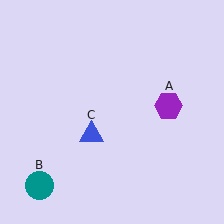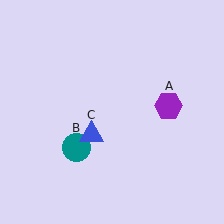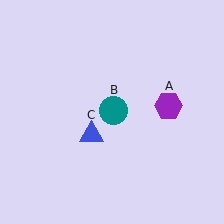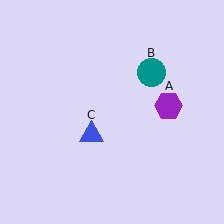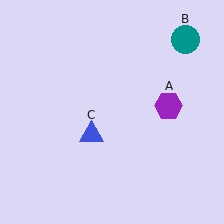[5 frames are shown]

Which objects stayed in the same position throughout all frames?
Purple hexagon (object A) and blue triangle (object C) remained stationary.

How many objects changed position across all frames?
1 object changed position: teal circle (object B).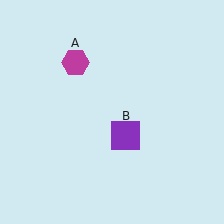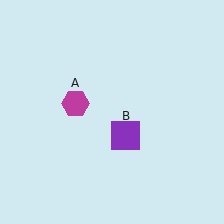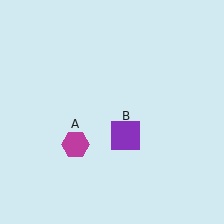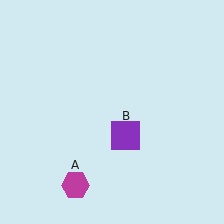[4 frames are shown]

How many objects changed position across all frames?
1 object changed position: magenta hexagon (object A).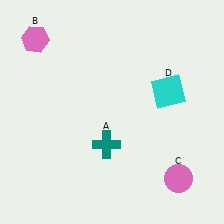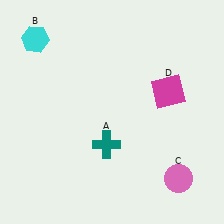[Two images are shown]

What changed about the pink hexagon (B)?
In Image 1, B is pink. In Image 2, it changed to cyan.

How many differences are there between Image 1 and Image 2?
There are 2 differences between the two images.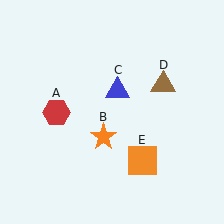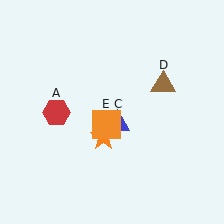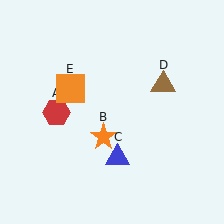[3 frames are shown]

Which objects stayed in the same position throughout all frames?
Red hexagon (object A) and orange star (object B) and brown triangle (object D) remained stationary.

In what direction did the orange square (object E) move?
The orange square (object E) moved up and to the left.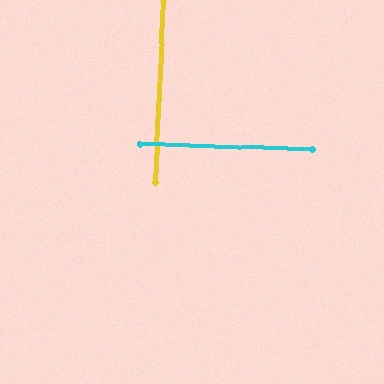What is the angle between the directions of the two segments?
Approximately 89 degrees.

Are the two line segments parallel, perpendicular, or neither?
Perpendicular — they meet at approximately 89°.